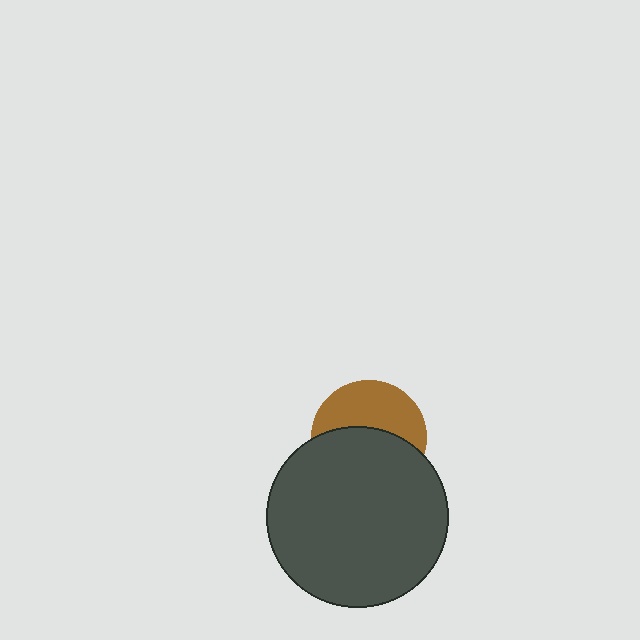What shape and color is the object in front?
The object in front is a dark gray circle.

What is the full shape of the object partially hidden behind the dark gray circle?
The partially hidden object is a brown circle.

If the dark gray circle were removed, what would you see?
You would see the complete brown circle.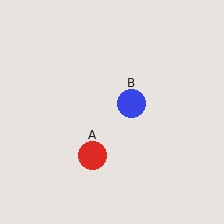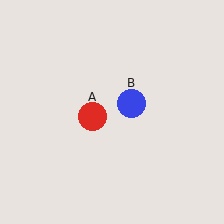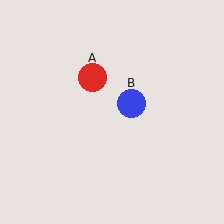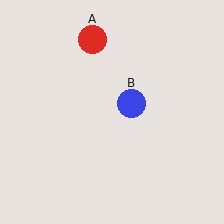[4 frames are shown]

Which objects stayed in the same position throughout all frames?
Blue circle (object B) remained stationary.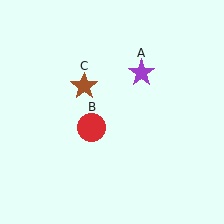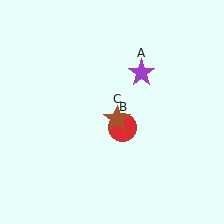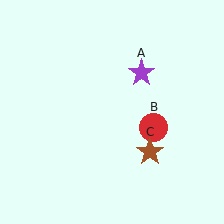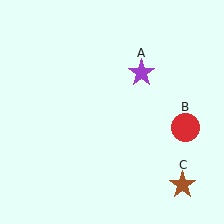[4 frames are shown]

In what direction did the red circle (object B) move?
The red circle (object B) moved right.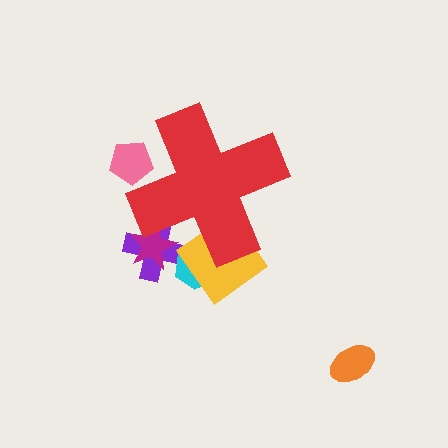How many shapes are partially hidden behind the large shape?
5 shapes are partially hidden.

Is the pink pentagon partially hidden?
Yes, the pink pentagon is partially hidden behind the red cross.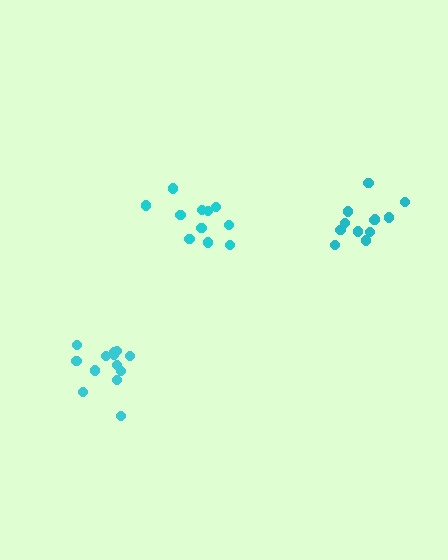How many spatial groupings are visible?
There are 3 spatial groupings.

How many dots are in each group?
Group 1: 11 dots, Group 2: 12 dots, Group 3: 13 dots (36 total).